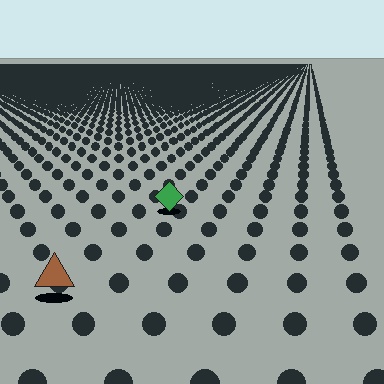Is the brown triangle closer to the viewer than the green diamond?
Yes. The brown triangle is closer — you can tell from the texture gradient: the ground texture is coarser near it.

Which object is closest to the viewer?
The brown triangle is closest. The texture marks near it are larger and more spread out.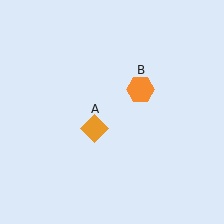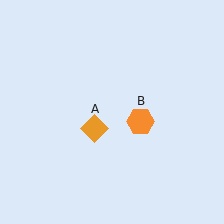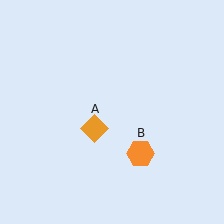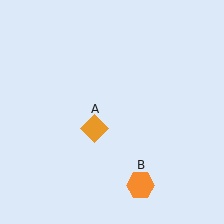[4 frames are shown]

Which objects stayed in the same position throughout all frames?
Orange diamond (object A) remained stationary.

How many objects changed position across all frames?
1 object changed position: orange hexagon (object B).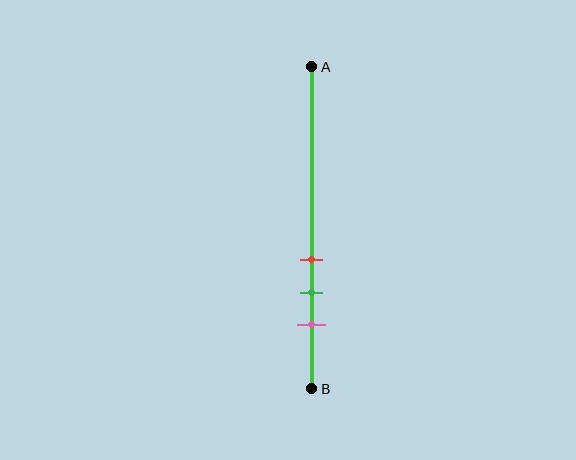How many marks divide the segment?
There are 3 marks dividing the segment.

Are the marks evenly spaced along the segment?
Yes, the marks are approximately evenly spaced.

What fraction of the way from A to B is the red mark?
The red mark is approximately 60% (0.6) of the way from A to B.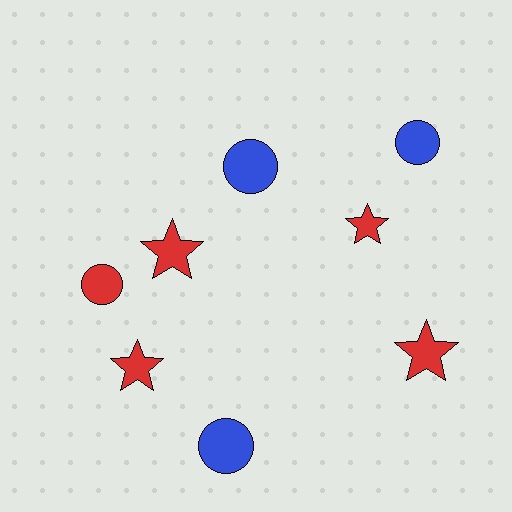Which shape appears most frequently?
Star, with 4 objects.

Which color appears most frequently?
Red, with 5 objects.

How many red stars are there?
There are 4 red stars.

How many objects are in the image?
There are 8 objects.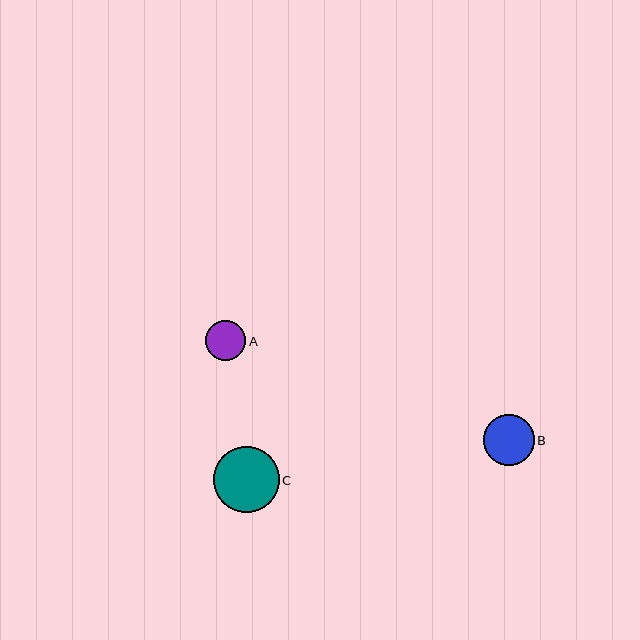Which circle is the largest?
Circle C is the largest with a size of approximately 66 pixels.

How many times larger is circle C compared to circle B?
Circle C is approximately 1.3 times the size of circle B.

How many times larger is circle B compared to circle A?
Circle B is approximately 1.3 times the size of circle A.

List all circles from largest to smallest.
From largest to smallest: C, B, A.